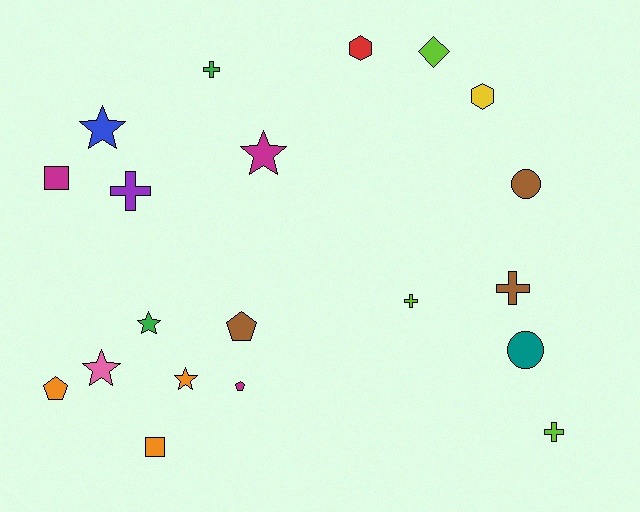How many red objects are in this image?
There is 1 red object.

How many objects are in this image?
There are 20 objects.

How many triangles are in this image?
There are no triangles.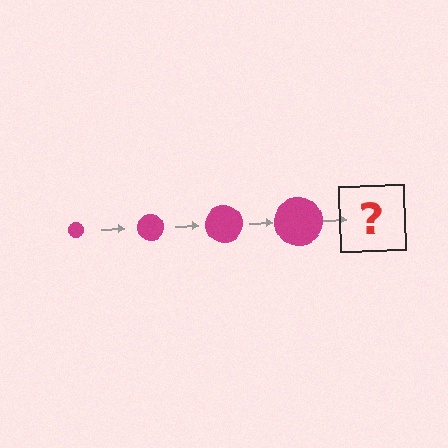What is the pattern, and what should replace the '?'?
The pattern is that the circle gets progressively larger each step. The '?' should be a magenta circle, larger than the previous one.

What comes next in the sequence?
The next element should be a magenta circle, larger than the previous one.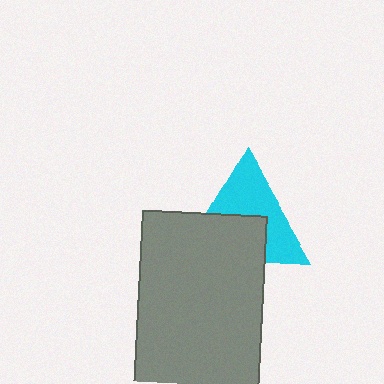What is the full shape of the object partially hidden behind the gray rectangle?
The partially hidden object is a cyan triangle.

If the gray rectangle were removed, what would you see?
You would see the complete cyan triangle.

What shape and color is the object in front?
The object in front is a gray rectangle.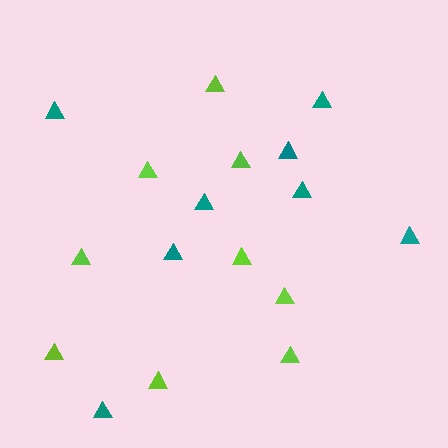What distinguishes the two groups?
There are 2 groups: one group of lime triangles (9) and one group of teal triangles (8).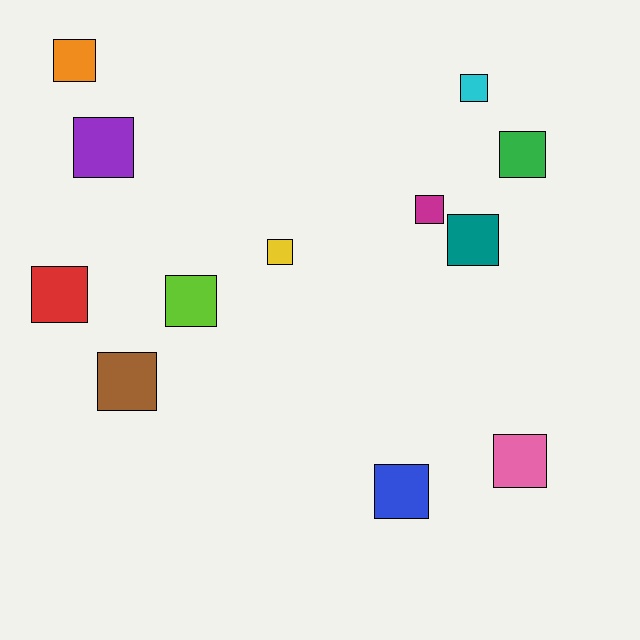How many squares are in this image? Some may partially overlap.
There are 12 squares.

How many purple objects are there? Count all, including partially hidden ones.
There is 1 purple object.